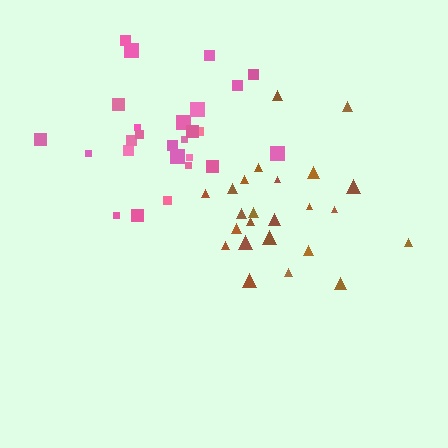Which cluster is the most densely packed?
Pink.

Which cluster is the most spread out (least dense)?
Brown.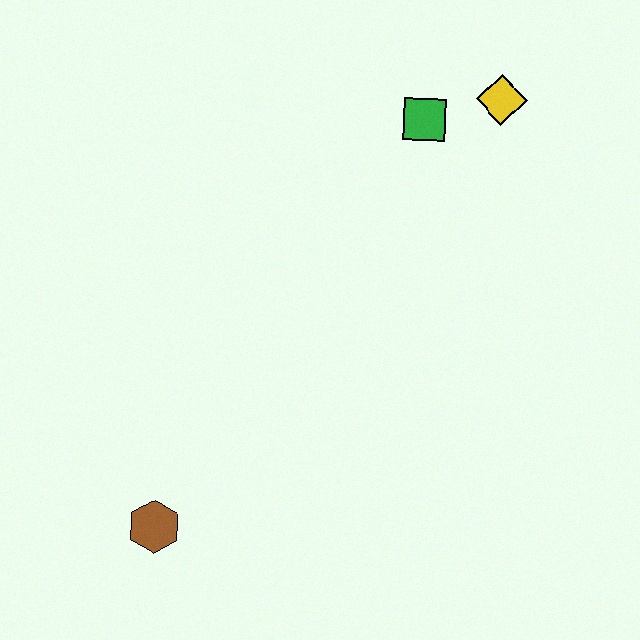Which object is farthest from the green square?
The brown hexagon is farthest from the green square.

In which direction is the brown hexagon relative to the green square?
The brown hexagon is below the green square.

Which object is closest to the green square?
The yellow diamond is closest to the green square.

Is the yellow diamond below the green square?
No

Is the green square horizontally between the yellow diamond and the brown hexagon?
Yes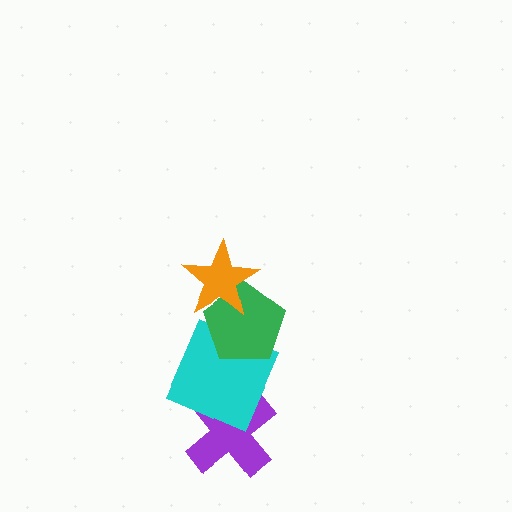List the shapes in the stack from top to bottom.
From top to bottom: the orange star, the green pentagon, the cyan square, the purple cross.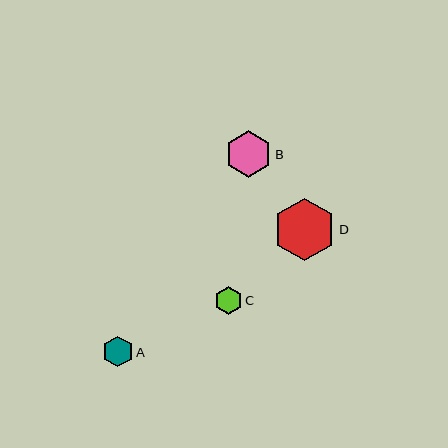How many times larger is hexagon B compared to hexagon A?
Hexagon B is approximately 1.5 times the size of hexagon A.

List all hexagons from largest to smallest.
From largest to smallest: D, B, A, C.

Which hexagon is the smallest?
Hexagon C is the smallest with a size of approximately 28 pixels.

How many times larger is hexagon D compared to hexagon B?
Hexagon D is approximately 1.3 times the size of hexagon B.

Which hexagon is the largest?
Hexagon D is the largest with a size of approximately 62 pixels.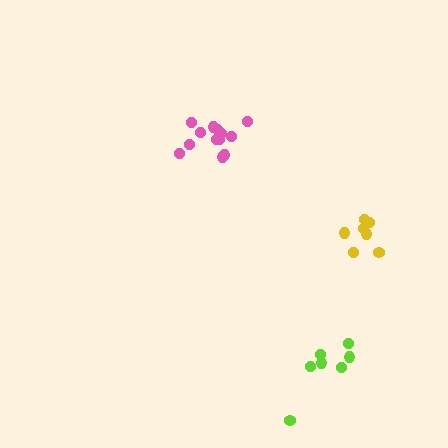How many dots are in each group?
Group 1: 8 dots, Group 2: 7 dots, Group 3: 13 dots (28 total).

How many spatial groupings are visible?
There are 3 spatial groupings.